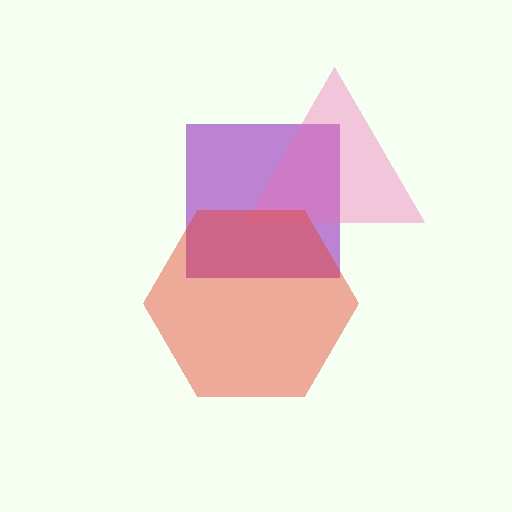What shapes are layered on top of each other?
The layered shapes are: a purple square, a pink triangle, a red hexagon.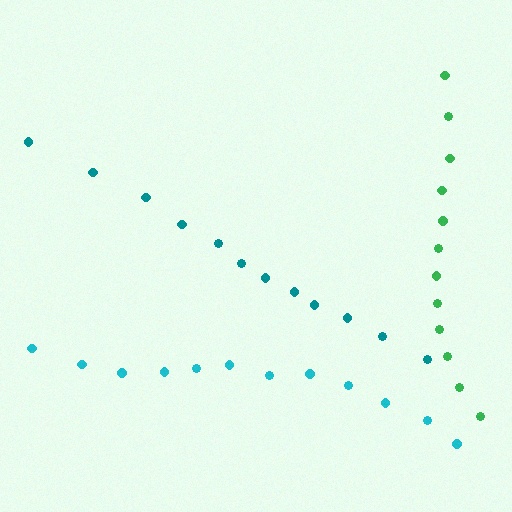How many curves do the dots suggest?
There are 3 distinct paths.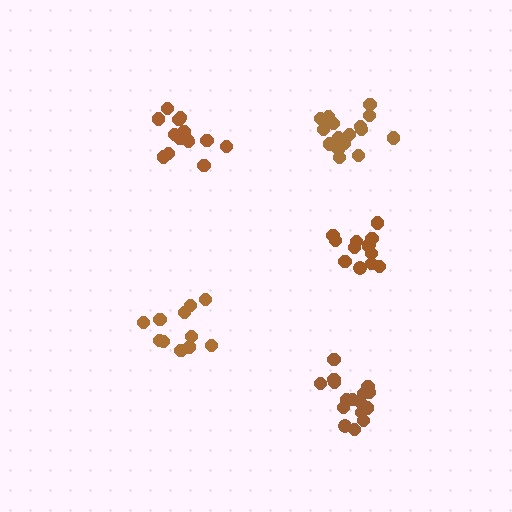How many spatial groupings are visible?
There are 5 spatial groupings.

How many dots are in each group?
Group 1: 13 dots, Group 2: 11 dots, Group 3: 14 dots, Group 4: 16 dots, Group 5: 17 dots (71 total).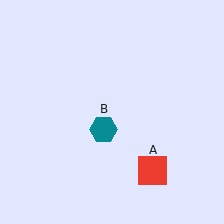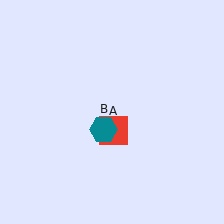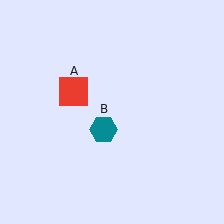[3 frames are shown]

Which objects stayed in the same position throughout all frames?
Teal hexagon (object B) remained stationary.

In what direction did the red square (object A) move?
The red square (object A) moved up and to the left.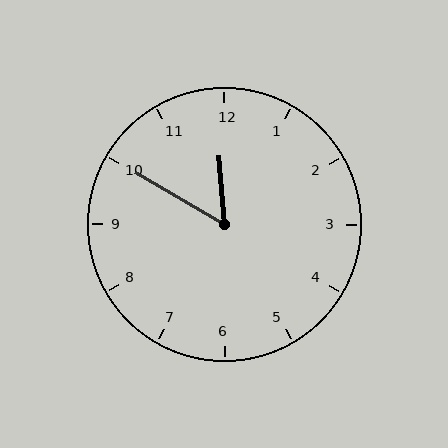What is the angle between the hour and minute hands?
Approximately 55 degrees.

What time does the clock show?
11:50.